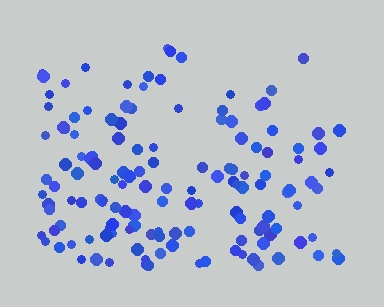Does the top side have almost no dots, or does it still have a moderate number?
Still a moderate number, just noticeably fewer than the bottom.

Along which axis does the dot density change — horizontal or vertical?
Vertical.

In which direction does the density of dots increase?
From top to bottom, with the bottom side densest.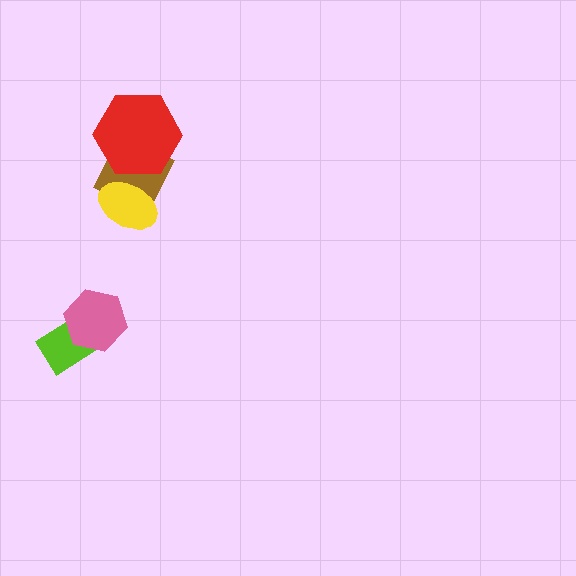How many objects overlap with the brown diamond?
2 objects overlap with the brown diamond.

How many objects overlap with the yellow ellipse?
1 object overlaps with the yellow ellipse.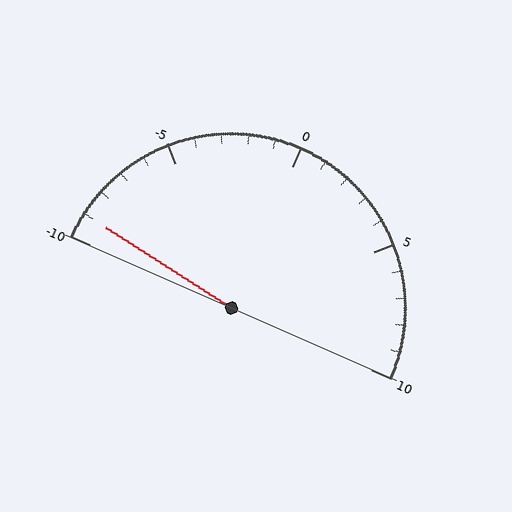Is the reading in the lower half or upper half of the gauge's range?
The reading is in the lower half of the range (-10 to 10).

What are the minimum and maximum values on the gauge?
The gauge ranges from -10 to 10.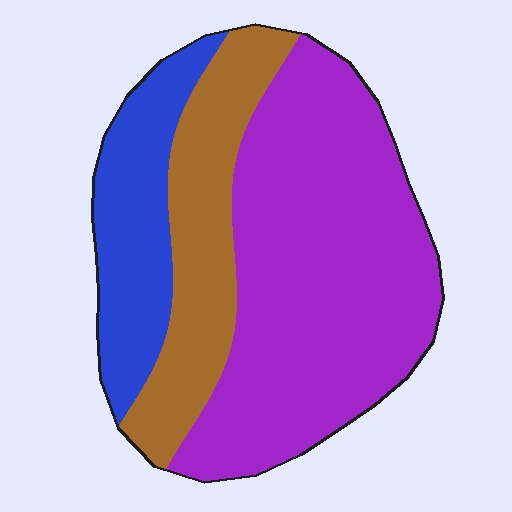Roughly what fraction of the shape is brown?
Brown covers about 25% of the shape.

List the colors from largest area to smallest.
From largest to smallest: purple, brown, blue.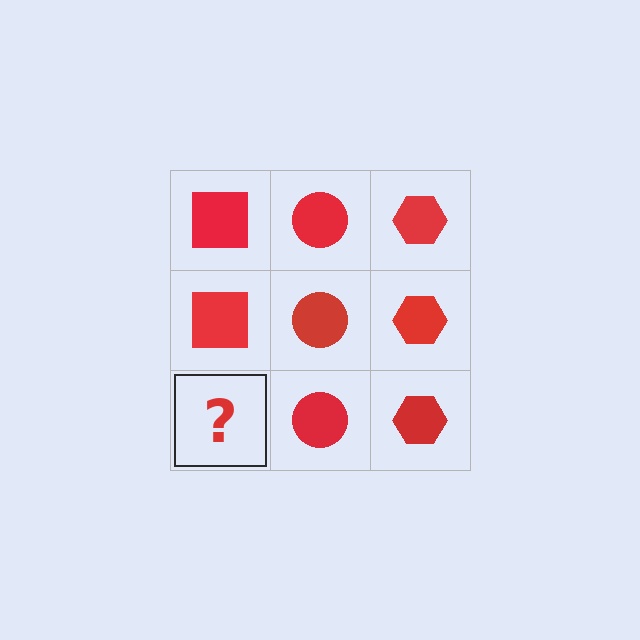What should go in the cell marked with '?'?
The missing cell should contain a red square.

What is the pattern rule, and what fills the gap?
The rule is that each column has a consistent shape. The gap should be filled with a red square.